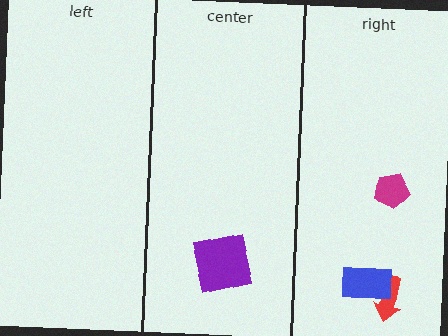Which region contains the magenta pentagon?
The right region.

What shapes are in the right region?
The red arrow, the magenta pentagon, the blue rectangle.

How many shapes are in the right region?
3.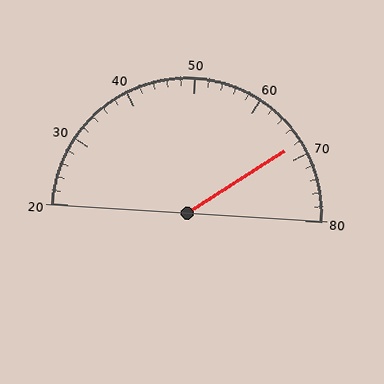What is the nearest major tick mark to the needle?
The nearest major tick mark is 70.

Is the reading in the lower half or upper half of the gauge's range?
The reading is in the upper half of the range (20 to 80).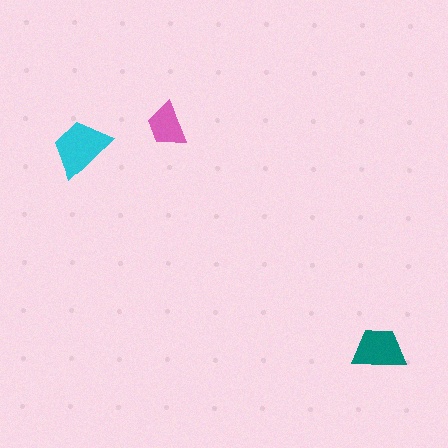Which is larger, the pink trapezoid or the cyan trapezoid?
The cyan one.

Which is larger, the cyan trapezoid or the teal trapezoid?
The cyan one.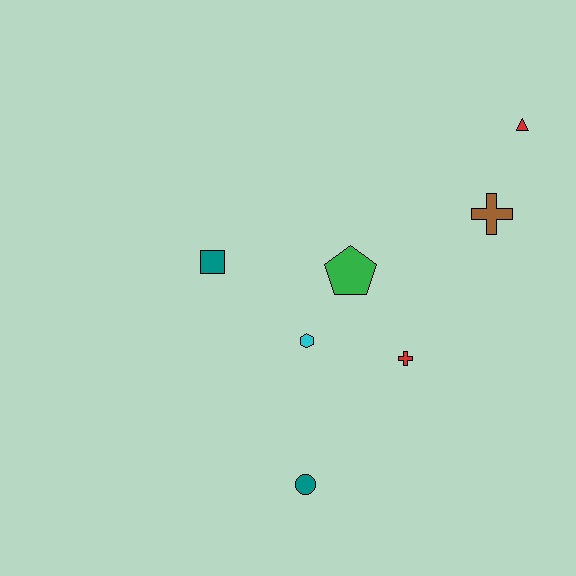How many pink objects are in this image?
There are no pink objects.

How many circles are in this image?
There is 1 circle.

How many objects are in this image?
There are 7 objects.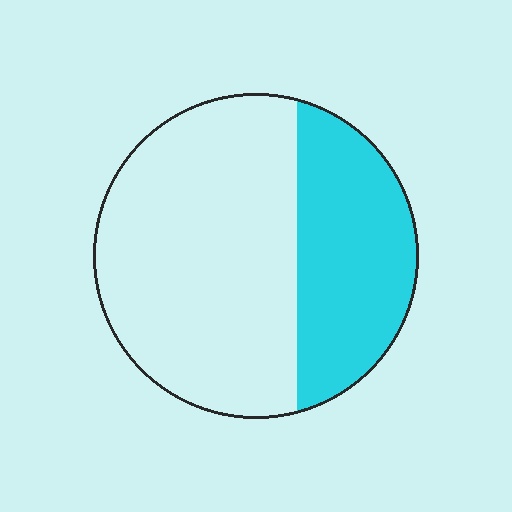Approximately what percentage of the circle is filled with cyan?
Approximately 35%.